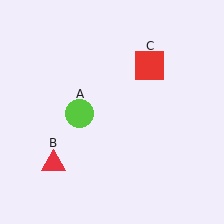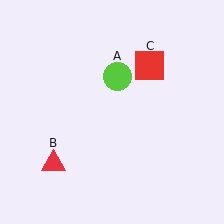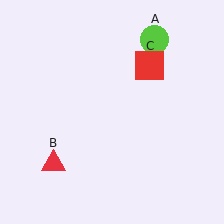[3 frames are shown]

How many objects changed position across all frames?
1 object changed position: lime circle (object A).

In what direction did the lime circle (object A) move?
The lime circle (object A) moved up and to the right.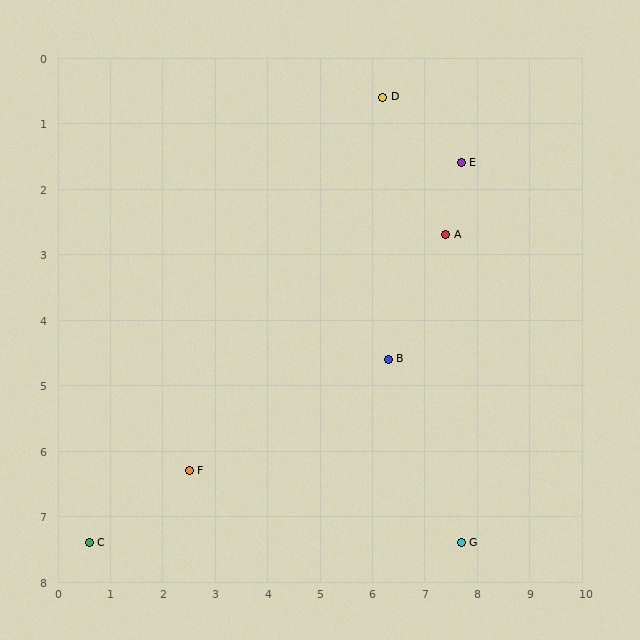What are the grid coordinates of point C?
Point C is at approximately (0.6, 7.4).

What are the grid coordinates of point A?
Point A is at approximately (7.4, 2.7).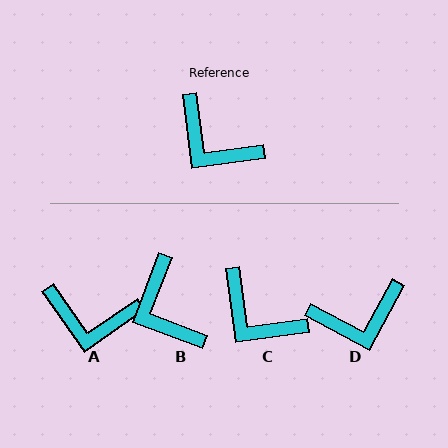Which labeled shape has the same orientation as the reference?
C.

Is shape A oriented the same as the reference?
No, it is off by about 27 degrees.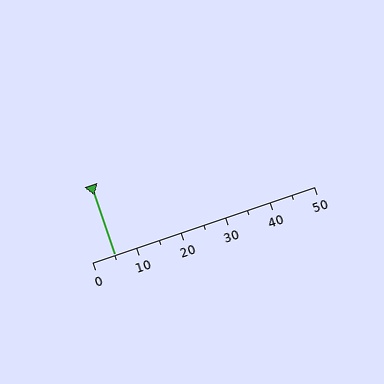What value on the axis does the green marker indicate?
The marker indicates approximately 5.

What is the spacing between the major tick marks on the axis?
The major ticks are spaced 10 apart.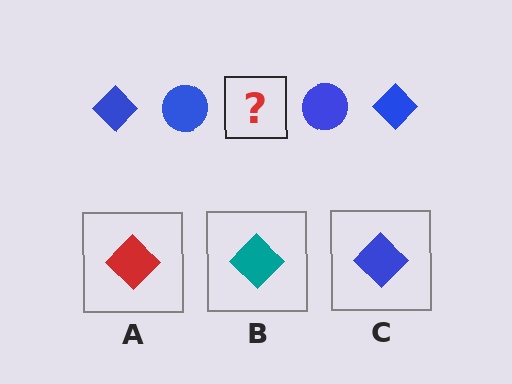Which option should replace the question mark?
Option C.